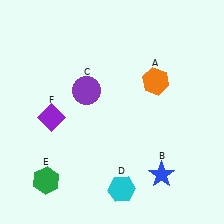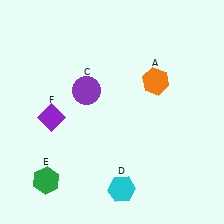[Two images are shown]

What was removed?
The blue star (B) was removed in Image 2.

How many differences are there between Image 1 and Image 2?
There is 1 difference between the two images.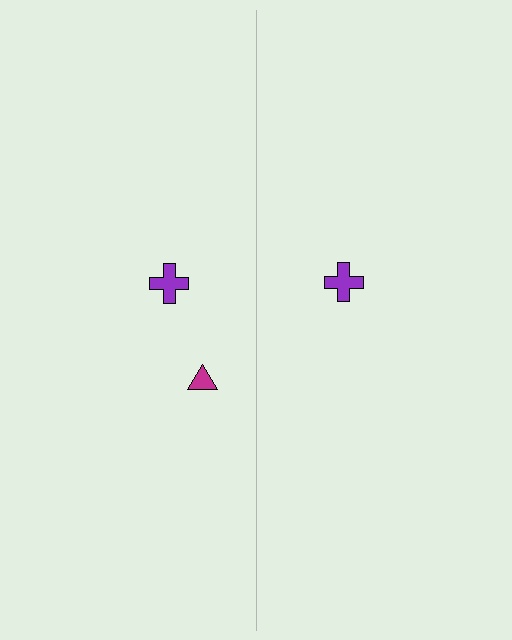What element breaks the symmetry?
A magenta triangle is missing from the right side.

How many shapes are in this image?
There are 3 shapes in this image.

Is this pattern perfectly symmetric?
No, the pattern is not perfectly symmetric. A magenta triangle is missing from the right side.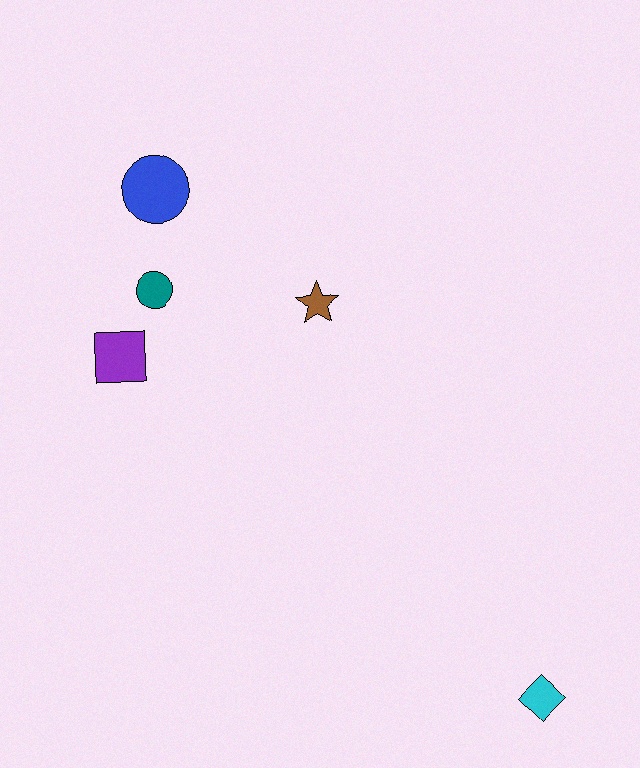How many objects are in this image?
There are 5 objects.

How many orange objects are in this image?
There are no orange objects.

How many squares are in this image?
There is 1 square.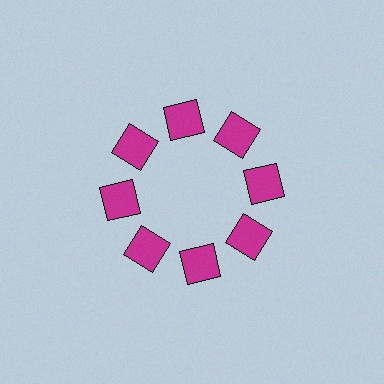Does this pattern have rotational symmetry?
Yes, this pattern has 8-fold rotational symmetry. It looks the same after rotating 45 degrees around the center.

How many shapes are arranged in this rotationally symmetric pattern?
There are 8 shapes, arranged in 8 groups of 1.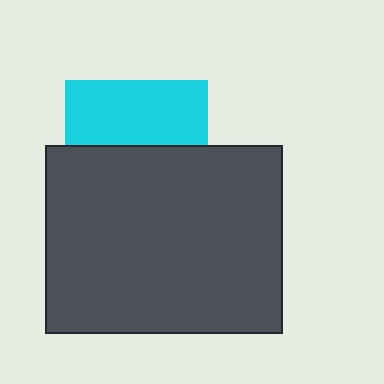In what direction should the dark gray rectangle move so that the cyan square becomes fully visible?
The dark gray rectangle should move down. That is the shortest direction to clear the overlap and leave the cyan square fully visible.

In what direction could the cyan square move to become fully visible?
The cyan square could move up. That would shift it out from behind the dark gray rectangle entirely.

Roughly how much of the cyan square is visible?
About half of it is visible (roughly 46%).